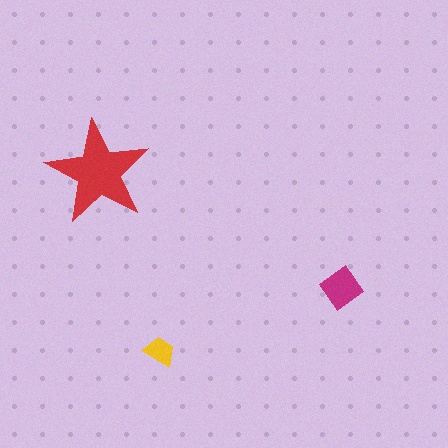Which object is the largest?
The red star.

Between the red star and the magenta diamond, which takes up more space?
The red star.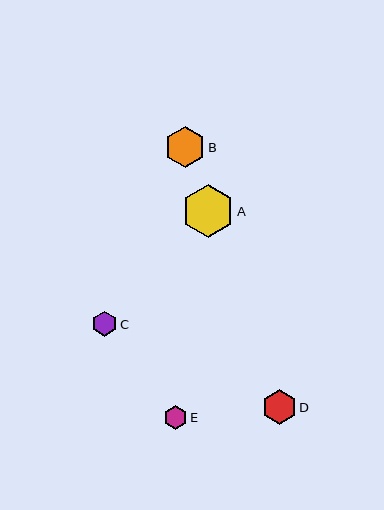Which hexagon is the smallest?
Hexagon E is the smallest with a size of approximately 24 pixels.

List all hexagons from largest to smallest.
From largest to smallest: A, B, D, C, E.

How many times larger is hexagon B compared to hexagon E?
Hexagon B is approximately 1.7 times the size of hexagon E.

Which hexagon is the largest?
Hexagon A is the largest with a size of approximately 53 pixels.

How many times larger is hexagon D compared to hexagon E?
Hexagon D is approximately 1.4 times the size of hexagon E.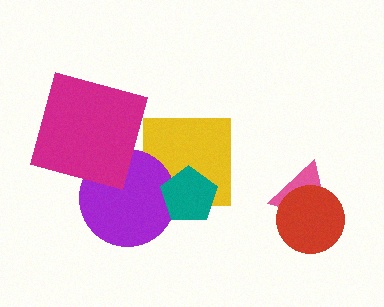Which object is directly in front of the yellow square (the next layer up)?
The purple circle is directly in front of the yellow square.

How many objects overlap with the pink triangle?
1 object overlaps with the pink triangle.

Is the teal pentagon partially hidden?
No, no other shape covers it.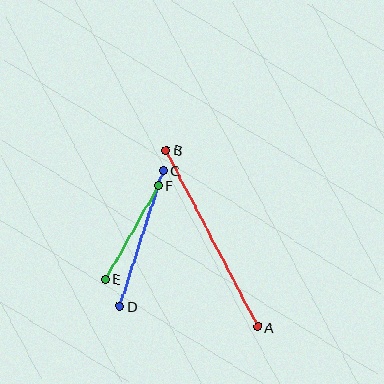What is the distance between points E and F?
The distance is approximately 108 pixels.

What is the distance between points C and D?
The distance is approximately 143 pixels.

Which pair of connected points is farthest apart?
Points A and B are farthest apart.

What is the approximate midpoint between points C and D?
The midpoint is at approximately (141, 239) pixels.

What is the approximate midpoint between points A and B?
The midpoint is at approximately (212, 239) pixels.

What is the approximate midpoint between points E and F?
The midpoint is at approximately (132, 233) pixels.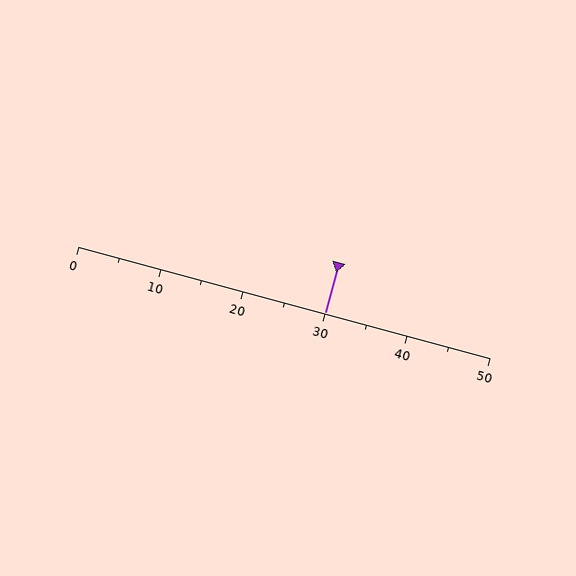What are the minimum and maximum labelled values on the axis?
The axis runs from 0 to 50.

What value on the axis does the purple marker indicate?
The marker indicates approximately 30.